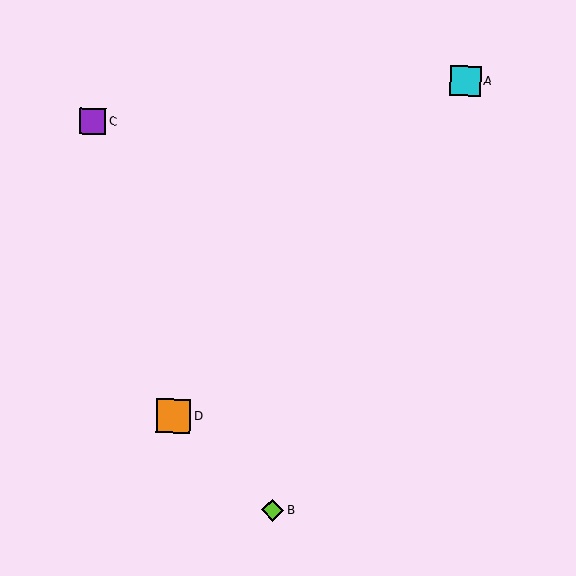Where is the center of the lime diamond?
The center of the lime diamond is at (273, 510).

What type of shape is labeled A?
Shape A is a cyan square.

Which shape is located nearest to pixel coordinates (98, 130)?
The purple square (labeled C) at (93, 121) is nearest to that location.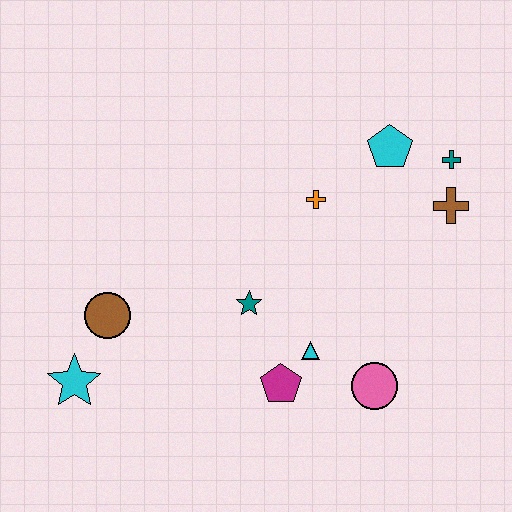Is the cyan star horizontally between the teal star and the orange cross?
No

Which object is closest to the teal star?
The cyan triangle is closest to the teal star.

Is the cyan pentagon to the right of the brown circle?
Yes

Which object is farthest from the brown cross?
The cyan star is farthest from the brown cross.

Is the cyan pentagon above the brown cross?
Yes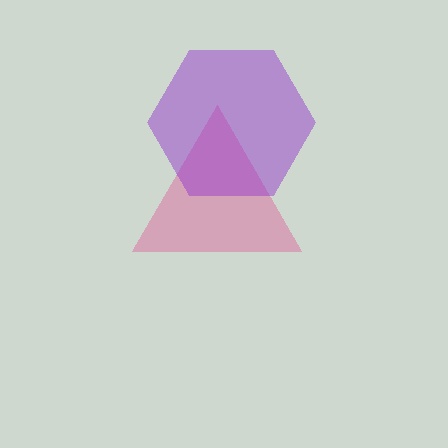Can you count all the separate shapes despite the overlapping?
Yes, there are 2 separate shapes.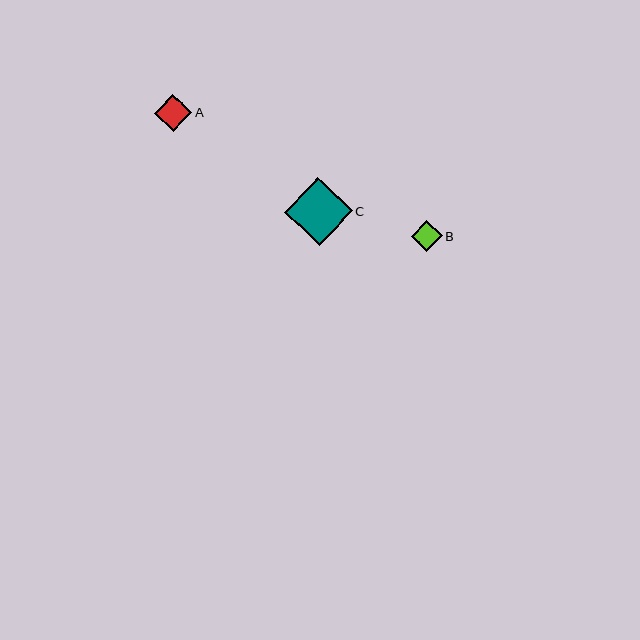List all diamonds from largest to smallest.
From largest to smallest: C, A, B.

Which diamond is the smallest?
Diamond B is the smallest with a size of approximately 31 pixels.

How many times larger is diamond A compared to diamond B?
Diamond A is approximately 1.2 times the size of diamond B.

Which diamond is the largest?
Diamond C is the largest with a size of approximately 68 pixels.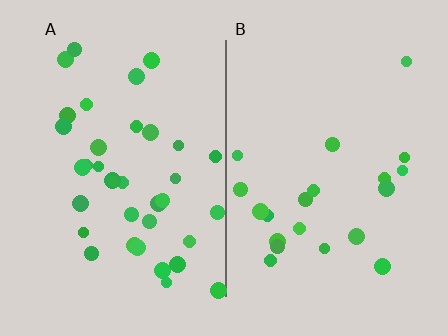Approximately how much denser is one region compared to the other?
Approximately 1.8× — region A over region B.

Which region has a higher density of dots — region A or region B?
A (the left).